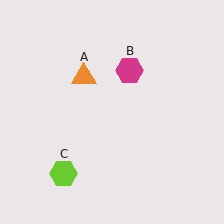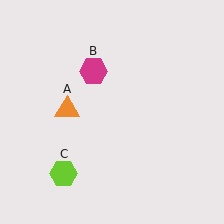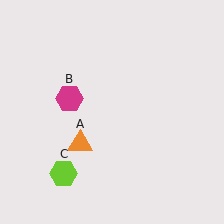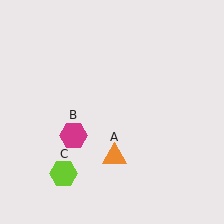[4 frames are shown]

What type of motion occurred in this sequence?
The orange triangle (object A), magenta hexagon (object B) rotated counterclockwise around the center of the scene.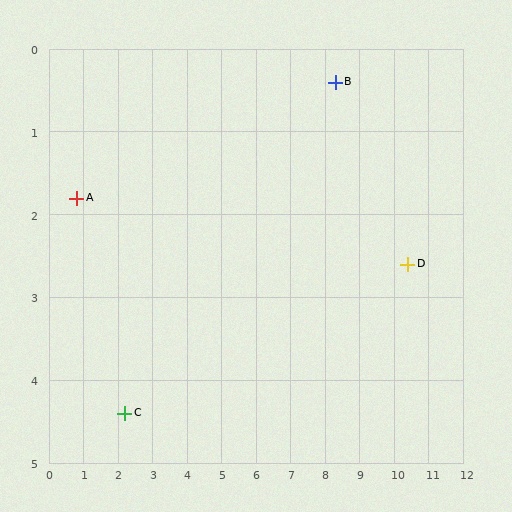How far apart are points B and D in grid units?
Points B and D are about 3.0 grid units apart.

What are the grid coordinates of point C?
Point C is at approximately (2.2, 4.4).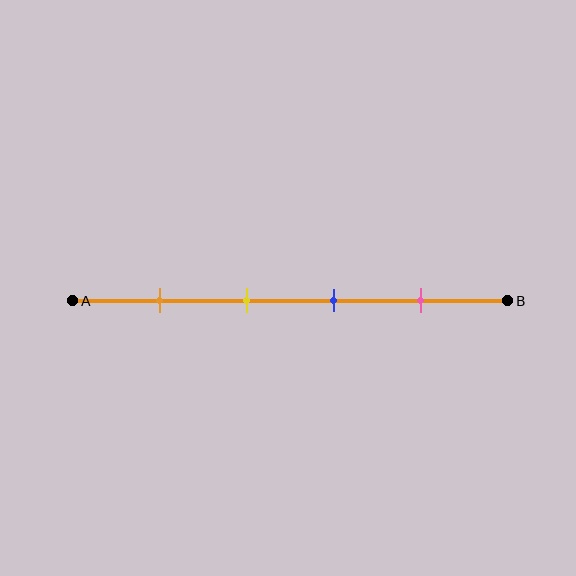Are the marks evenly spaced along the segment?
Yes, the marks are approximately evenly spaced.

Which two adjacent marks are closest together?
The yellow and blue marks are the closest adjacent pair.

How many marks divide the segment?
There are 4 marks dividing the segment.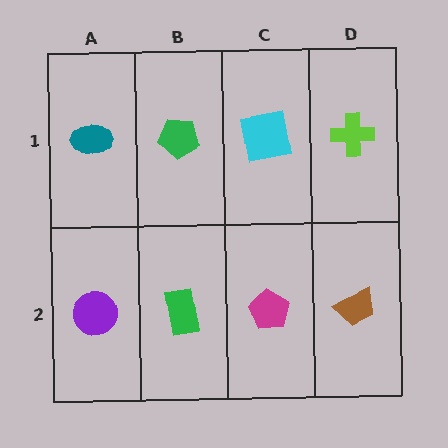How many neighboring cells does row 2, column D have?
2.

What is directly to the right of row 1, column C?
A lime cross.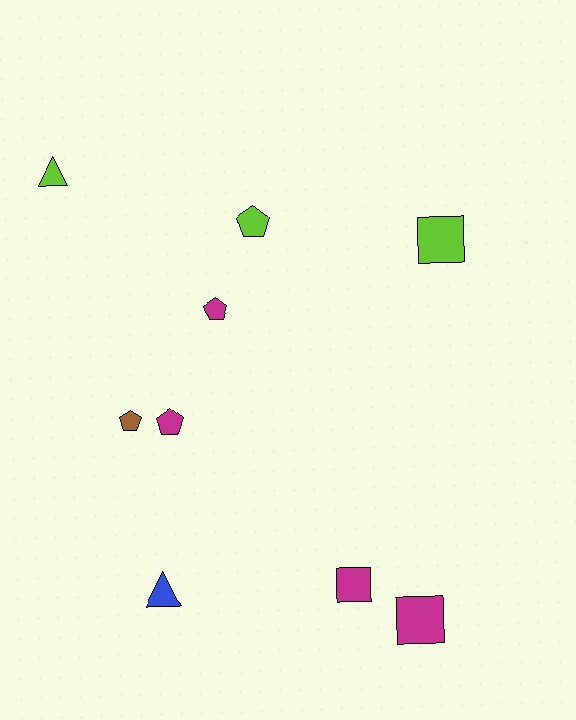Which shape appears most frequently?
Pentagon, with 4 objects.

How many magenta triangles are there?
There are no magenta triangles.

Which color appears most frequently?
Magenta, with 4 objects.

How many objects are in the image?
There are 9 objects.